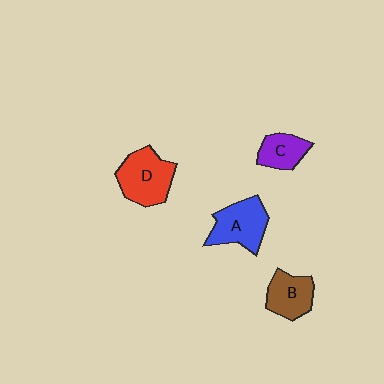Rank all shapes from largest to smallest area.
From largest to smallest: D (red), A (blue), B (brown), C (purple).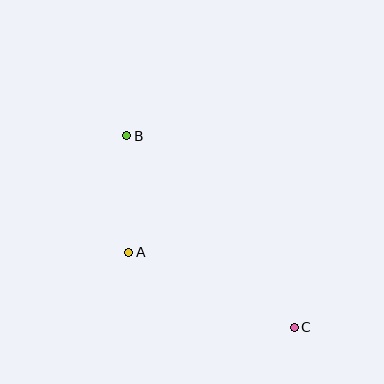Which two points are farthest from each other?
Points B and C are farthest from each other.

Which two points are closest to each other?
Points A and B are closest to each other.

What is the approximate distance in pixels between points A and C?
The distance between A and C is approximately 182 pixels.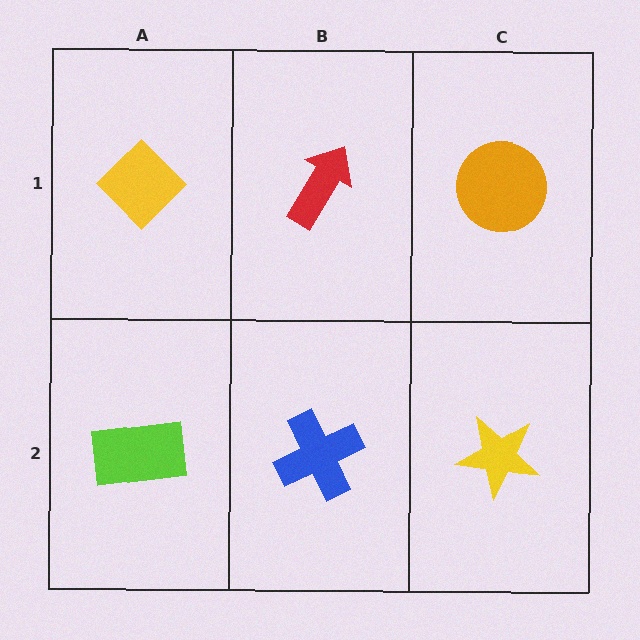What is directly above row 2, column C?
An orange circle.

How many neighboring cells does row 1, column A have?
2.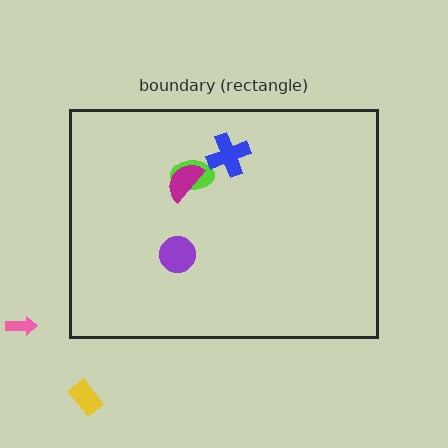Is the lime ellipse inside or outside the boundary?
Inside.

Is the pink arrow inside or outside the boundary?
Outside.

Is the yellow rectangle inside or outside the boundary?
Outside.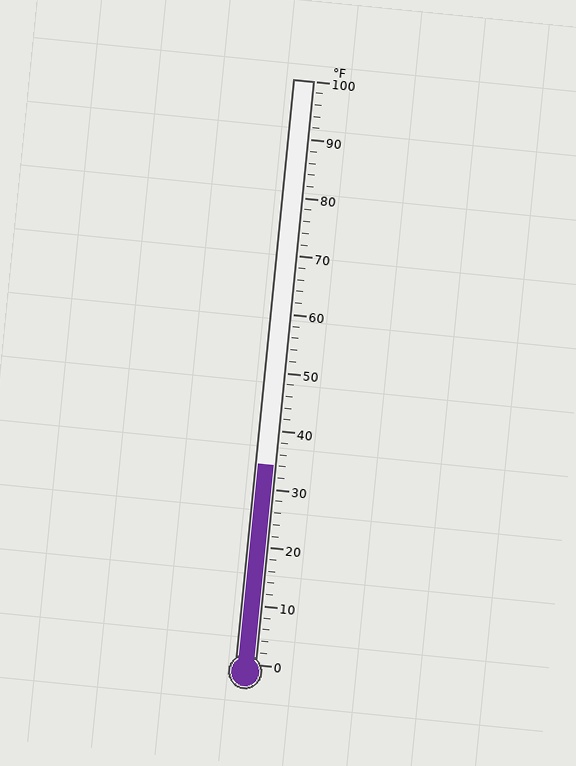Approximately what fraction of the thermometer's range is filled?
The thermometer is filled to approximately 35% of its range.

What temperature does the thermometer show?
The thermometer shows approximately 34°F.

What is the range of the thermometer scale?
The thermometer scale ranges from 0°F to 100°F.